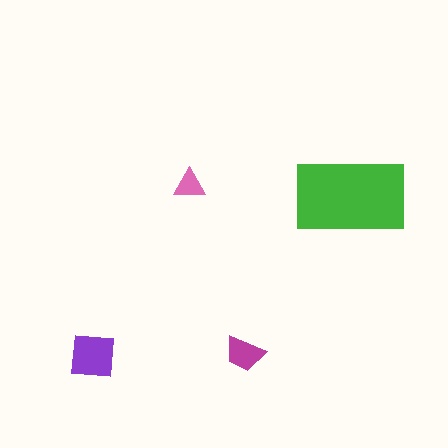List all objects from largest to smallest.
The green rectangle, the purple square, the magenta trapezoid, the pink triangle.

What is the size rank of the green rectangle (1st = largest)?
1st.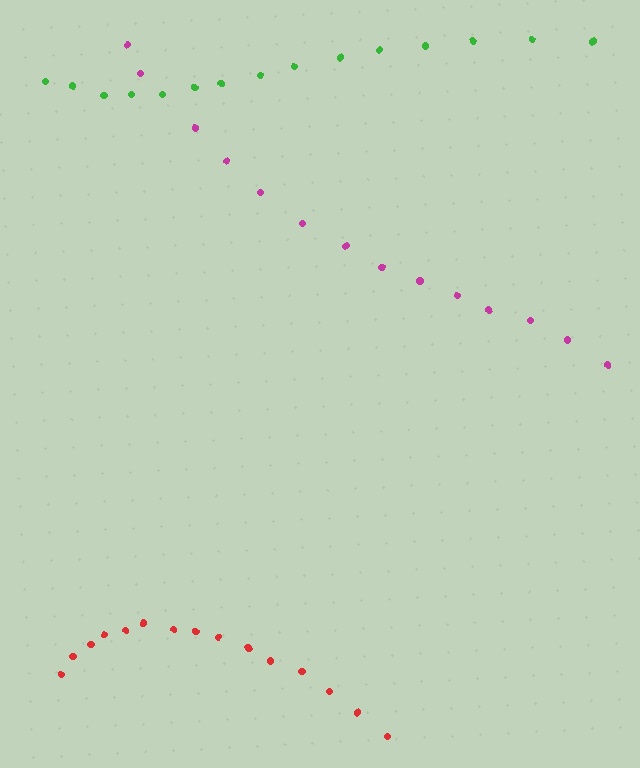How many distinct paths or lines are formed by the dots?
There are 3 distinct paths.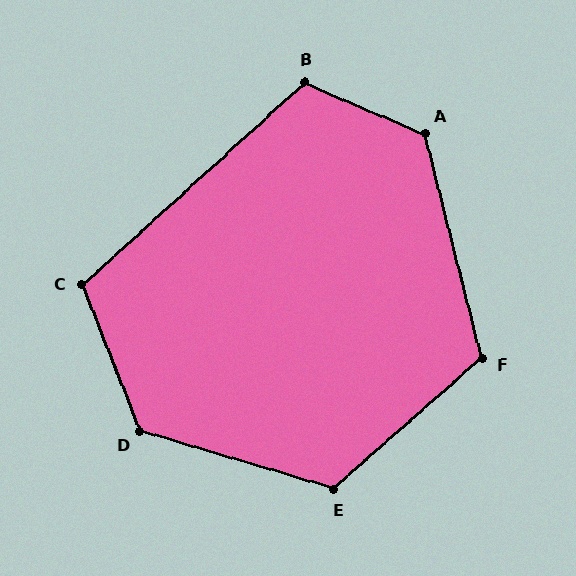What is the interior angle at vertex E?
Approximately 122 degrees (obtuse).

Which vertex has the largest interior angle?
D, at approximately 128 degrees.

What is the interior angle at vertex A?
Approximately 127 degrees (obtuse).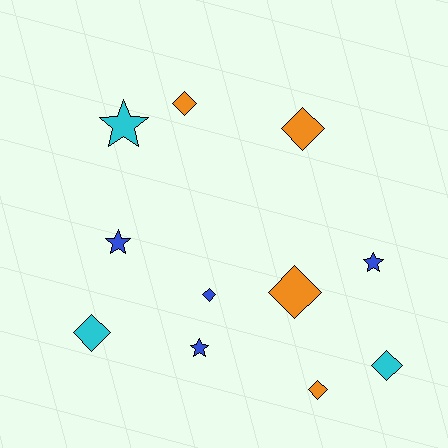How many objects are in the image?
There are 11 objects.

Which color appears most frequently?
Orange, with 4 objects.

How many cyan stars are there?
There is 1 cyan star.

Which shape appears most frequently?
Diamond, with 7 objects.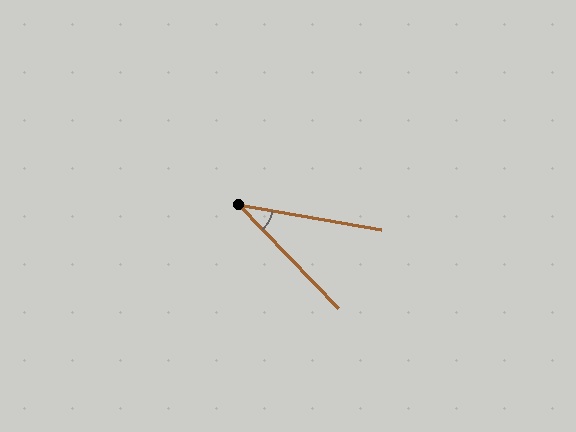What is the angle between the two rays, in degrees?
Approximately 36 degrees.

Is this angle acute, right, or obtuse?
It is acute.